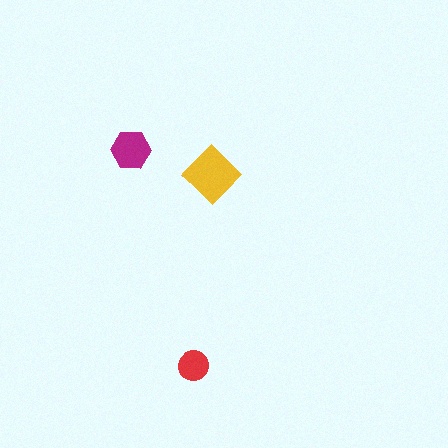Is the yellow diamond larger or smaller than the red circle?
Larger.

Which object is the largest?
The yellow diamond.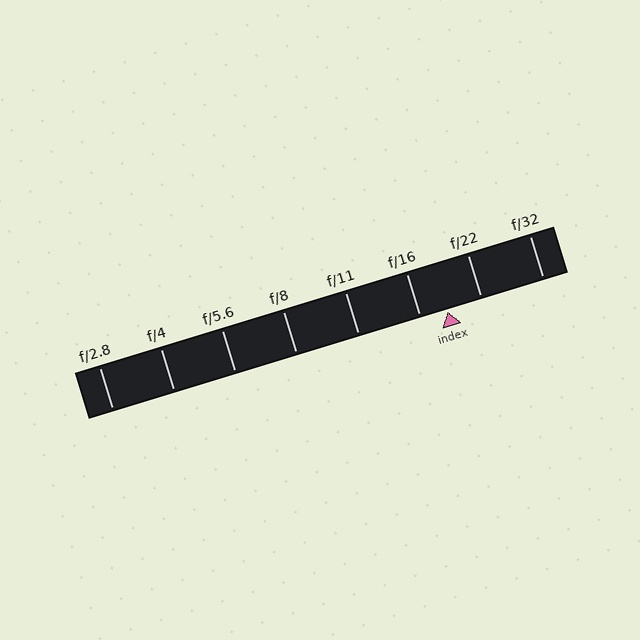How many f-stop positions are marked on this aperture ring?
There are 8 f-stop positions marked.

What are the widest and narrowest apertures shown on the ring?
The widest aperture shown is f/2.8 and the narrowest is f/32.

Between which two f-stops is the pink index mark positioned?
The index mark is between f/16 and f/22.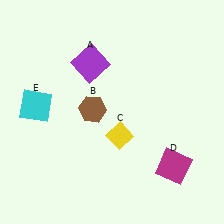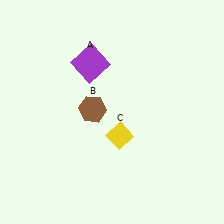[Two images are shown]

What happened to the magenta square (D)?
The magenta square (D) was removed in Image 2. It was in the bottom-right area of Image 1.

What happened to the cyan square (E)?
The cyan square (E) was removed in Image 2. It was in the top-left area of Image 1.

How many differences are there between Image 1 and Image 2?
There are 2 differences between the two images.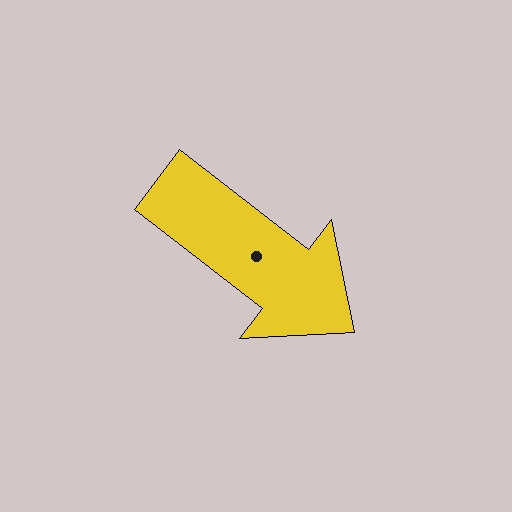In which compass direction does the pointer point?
Southeast.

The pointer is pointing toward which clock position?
Roughly 4 o'clock.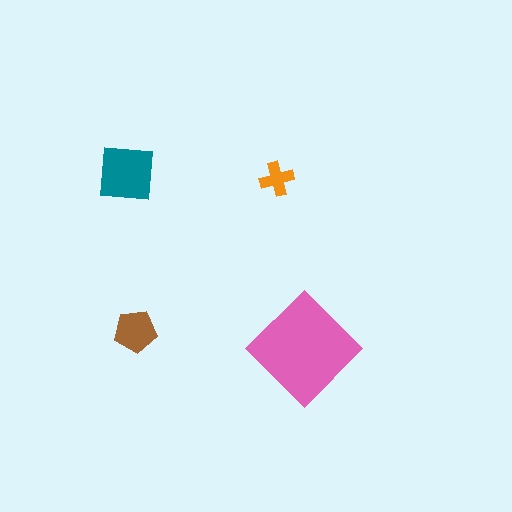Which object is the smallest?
The orange cross.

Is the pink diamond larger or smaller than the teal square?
Larger.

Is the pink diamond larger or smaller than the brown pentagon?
Larger.